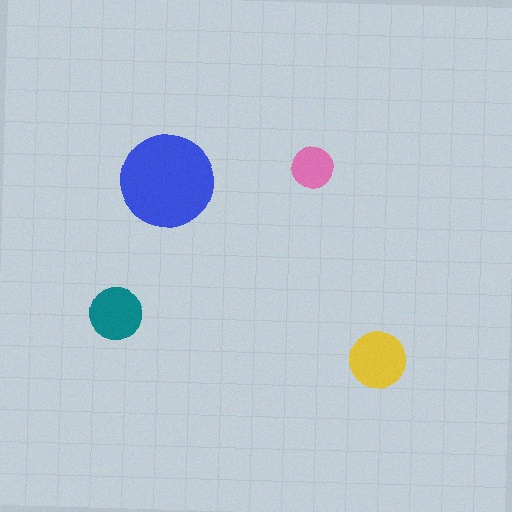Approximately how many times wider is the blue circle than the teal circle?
About 2 times wider.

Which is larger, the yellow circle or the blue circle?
The blue one.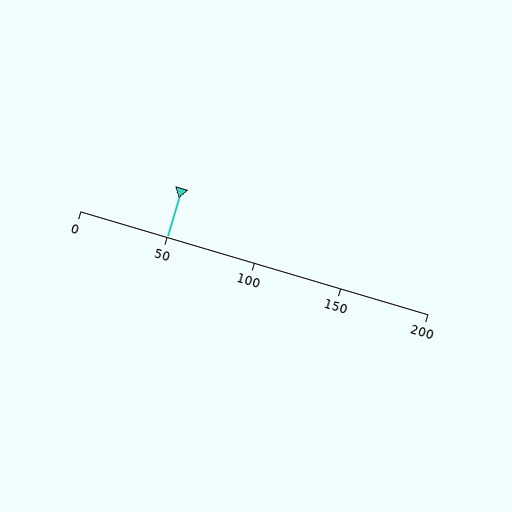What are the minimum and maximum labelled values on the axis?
The axis runs from 0 to 200.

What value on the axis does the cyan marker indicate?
The marker indicates approximately 50.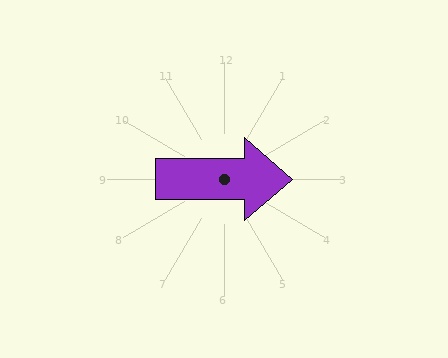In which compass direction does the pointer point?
East.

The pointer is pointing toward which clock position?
Roughly 3 o'clock.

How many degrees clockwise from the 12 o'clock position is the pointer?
Approximately 90 degrees.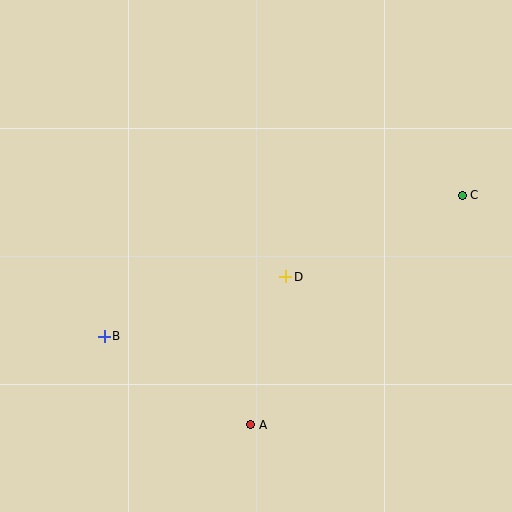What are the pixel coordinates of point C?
Point C is at (462, 195).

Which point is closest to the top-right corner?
Point C is closest to the top-right corner.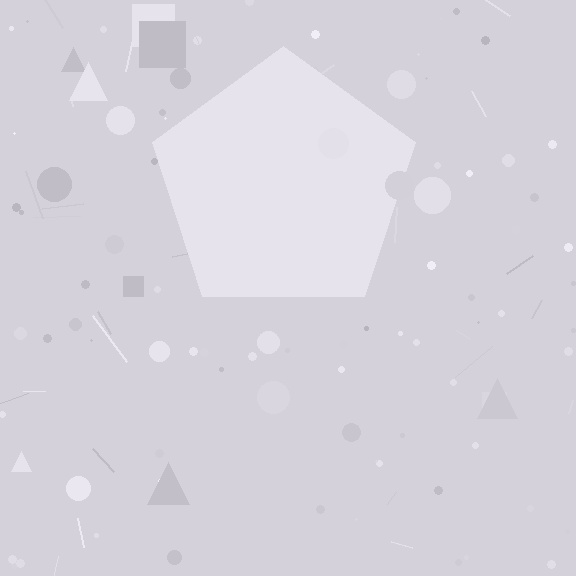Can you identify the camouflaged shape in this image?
The camouflaged shape is a pentagon.